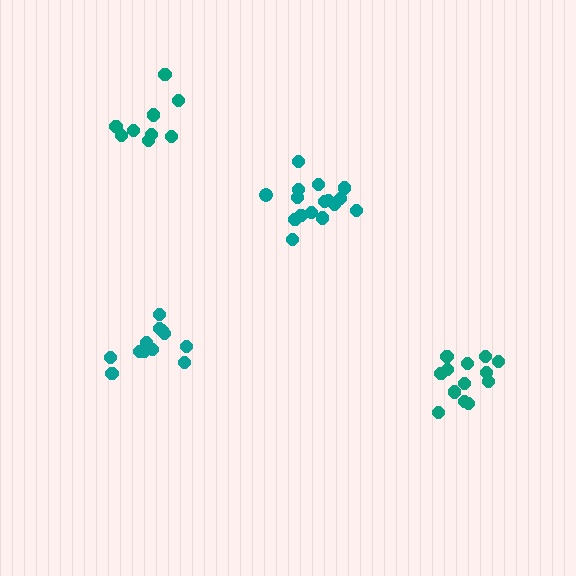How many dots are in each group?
Group 1: 16 dots, Group 2: 12 dots, Group 3: 13 dots, Group 4: 10 dots (51 total).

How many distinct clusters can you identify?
There are 4 distinct clusters.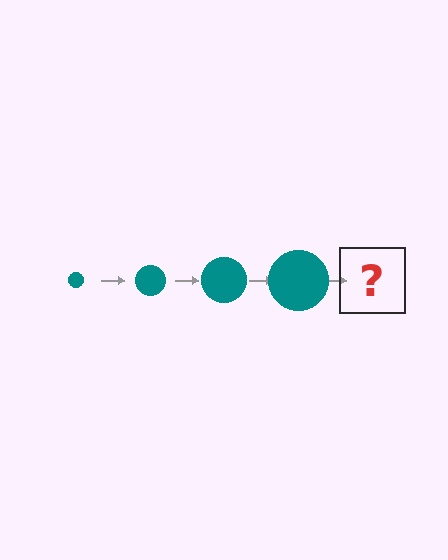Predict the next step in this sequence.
The next step is a teal circle, larger than the previous one.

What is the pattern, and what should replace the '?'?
The pattern is that the circle gets progressively larger each step. The '?' should be a teal circle, larger than the previous one.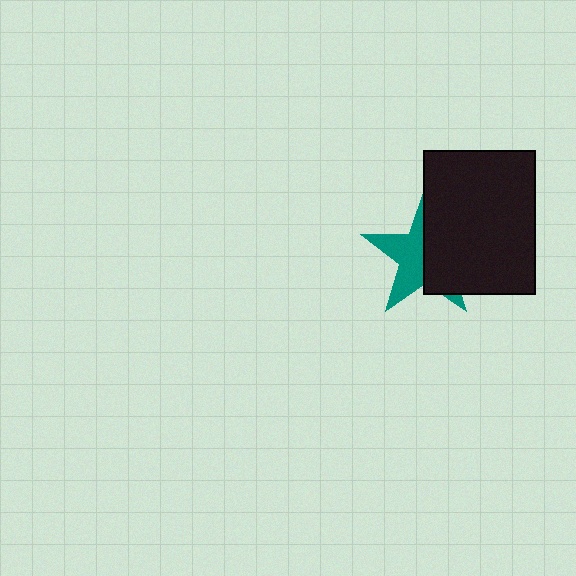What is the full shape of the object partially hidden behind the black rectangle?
The partially hidden object is a teal star.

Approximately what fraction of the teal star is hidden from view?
Roughly 51% of the teal star is hidden behind the black rectangle.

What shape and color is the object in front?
The object in front is a black rectangle.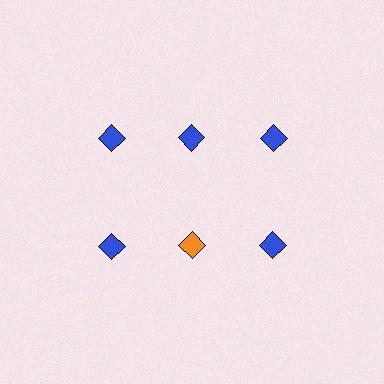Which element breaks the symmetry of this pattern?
The orange diamond in the second row, second from left column breaks the symmetry. All other shapes are blue diamonds.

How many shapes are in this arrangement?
There are 6 shapes arranged in a grid pattern.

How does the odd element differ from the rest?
It has a different color: orange instead of blue.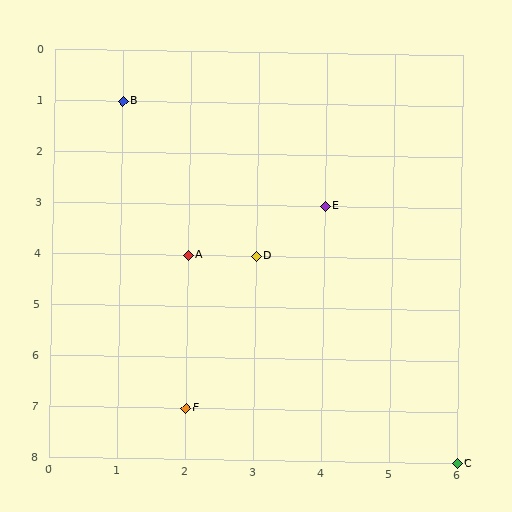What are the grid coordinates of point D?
Point D is at grid coordinates (3, 4).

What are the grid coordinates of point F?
Point F is at grid coordinates (2, 7).